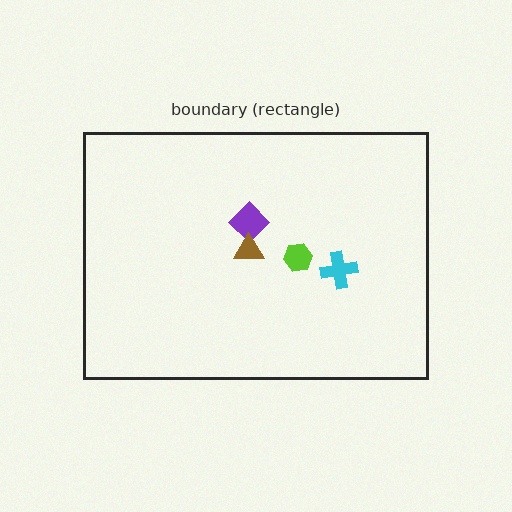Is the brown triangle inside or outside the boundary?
Inside.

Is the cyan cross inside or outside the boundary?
Inside.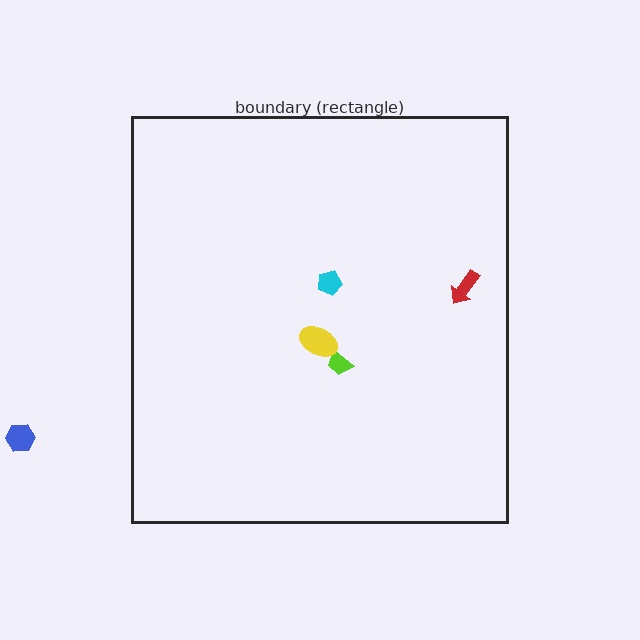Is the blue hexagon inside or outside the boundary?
Outside.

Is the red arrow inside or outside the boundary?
Inside.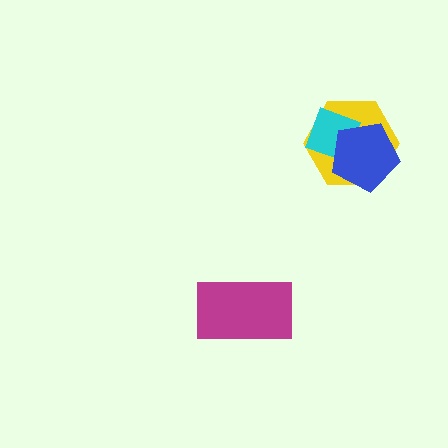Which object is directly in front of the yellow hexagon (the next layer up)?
The cyan diamond is directly in front of the yellow hexagon.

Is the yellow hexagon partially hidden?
Yes, it is partially covered by another shape.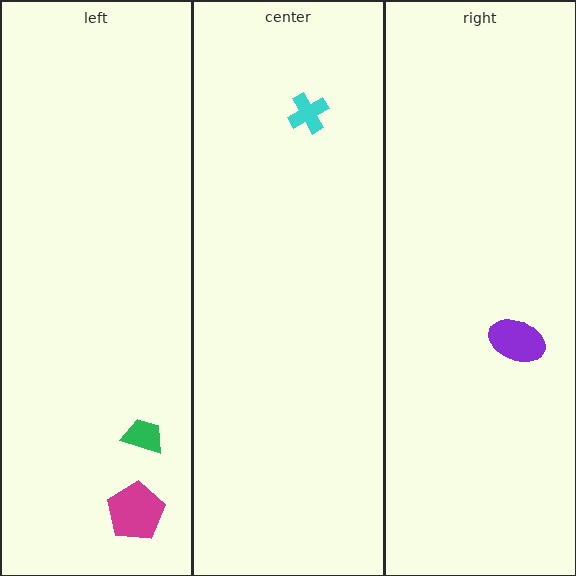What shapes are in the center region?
The cyan cross.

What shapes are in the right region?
The purple ellipse.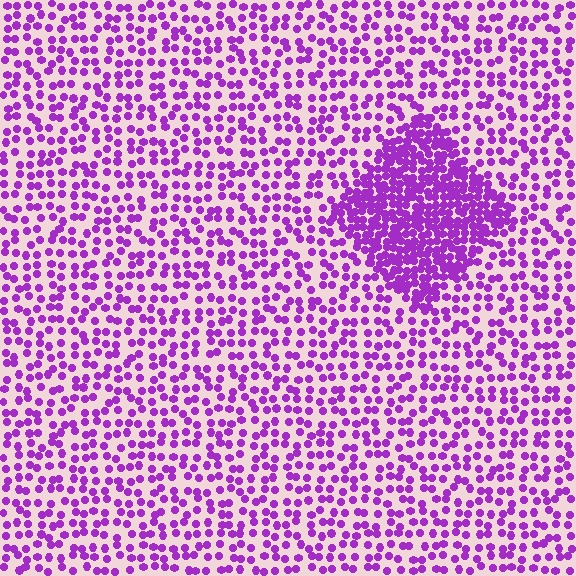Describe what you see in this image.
The image contains small purple elements arranged at two different densities. A diamond-shaped region is visible where the elements are more densely packed than the surrounding area.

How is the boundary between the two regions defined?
The boundary is defined by a change in element density (approximately 2.4x ratio). All elements are the same color, size, and shape.